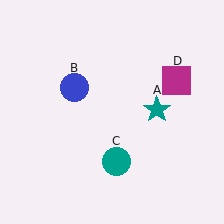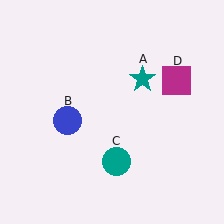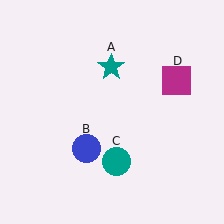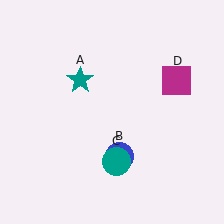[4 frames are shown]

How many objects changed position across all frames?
2 objects changed position: teal star (object A), blue circle (object B).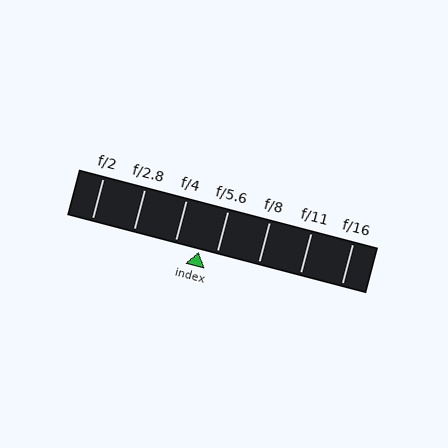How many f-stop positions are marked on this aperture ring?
There are 7 f-stop positions marked.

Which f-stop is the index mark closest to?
The index mark is closest to f/5.6.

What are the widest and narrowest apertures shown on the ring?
The widest aperture shown is f/2 and the narrowest is f/16.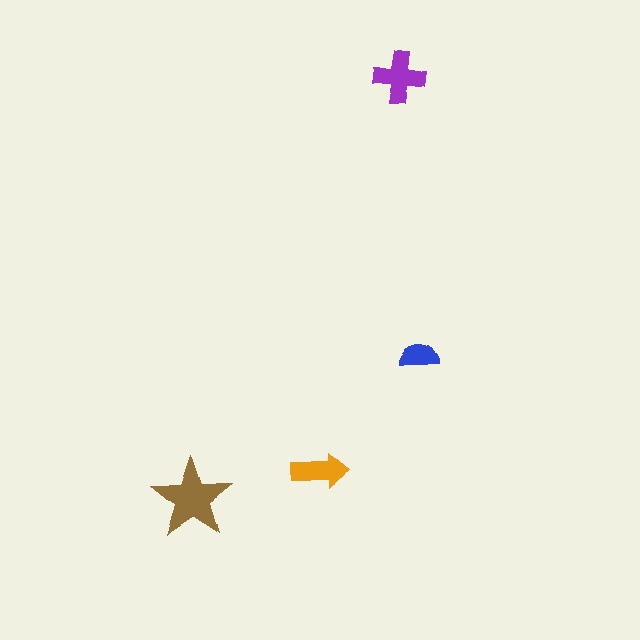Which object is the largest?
The brown star.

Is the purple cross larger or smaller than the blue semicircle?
Larger.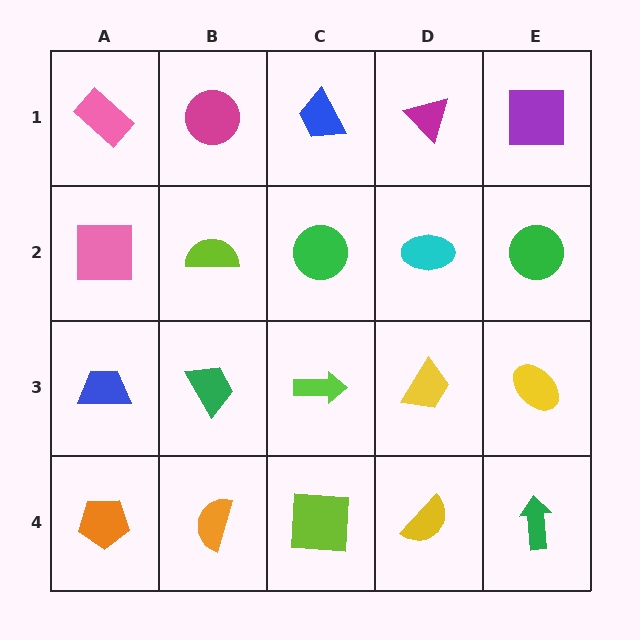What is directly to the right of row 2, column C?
A cyan ellipse.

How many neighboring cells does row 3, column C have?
4.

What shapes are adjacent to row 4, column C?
A lime arrow (row 3, column C), an orange semicircle (row 4, column B), a yellow semicircle (row 4, column D).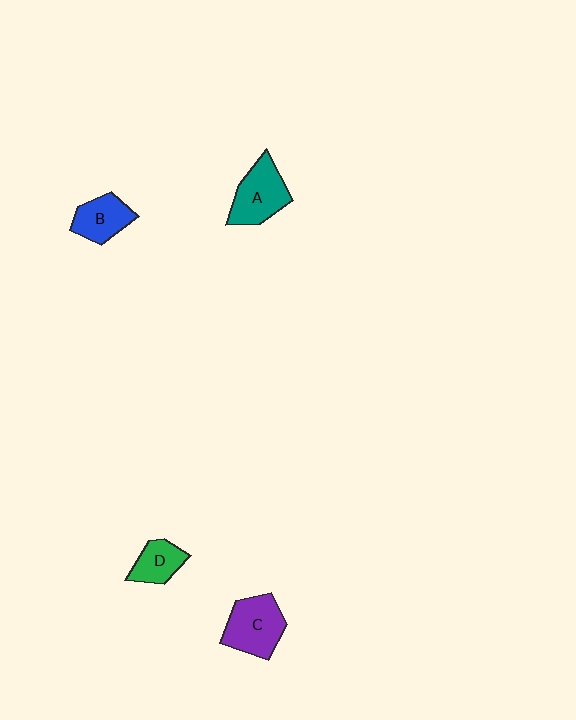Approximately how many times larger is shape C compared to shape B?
Approximately 1.4 times.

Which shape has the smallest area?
Shape D (green).